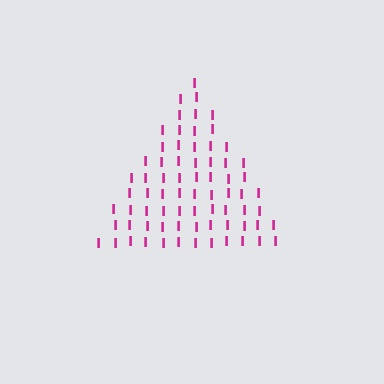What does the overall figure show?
The overall figure shows a triangle.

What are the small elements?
The small elements are letter I's.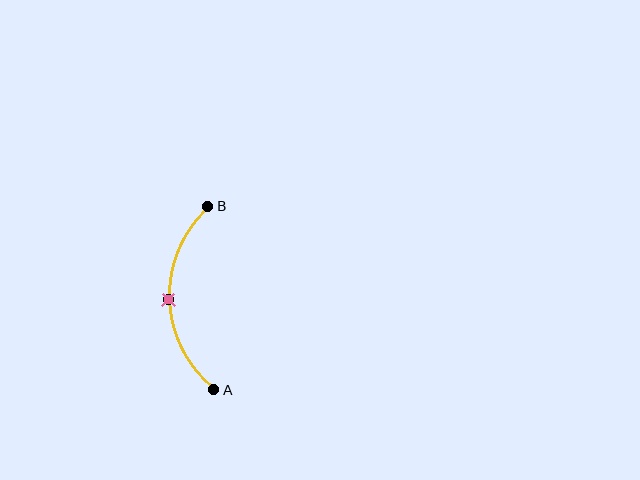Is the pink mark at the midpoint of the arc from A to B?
Yes. The pink mark lies on the arc at equal arc-length from both A and B — it is the arc midpoint.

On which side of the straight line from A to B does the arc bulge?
The arc bulges to the left of the straight line connecting A and B.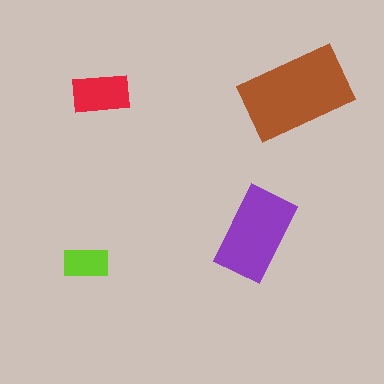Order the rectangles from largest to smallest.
the brown one, the purple one, the red one, the lime one.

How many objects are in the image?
There are 4 objects in the image.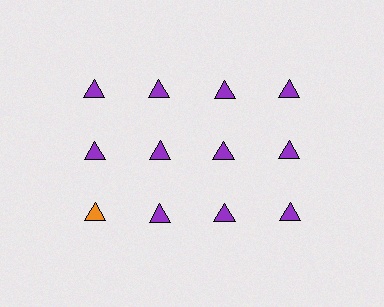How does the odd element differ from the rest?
It has a different color: orange instead of purple.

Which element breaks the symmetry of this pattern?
The orange triangle in the third row, leftmost column breaks the symmetry. All other shapes are purple triangles.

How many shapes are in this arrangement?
There are 12 shapes arranged in a grid pattern.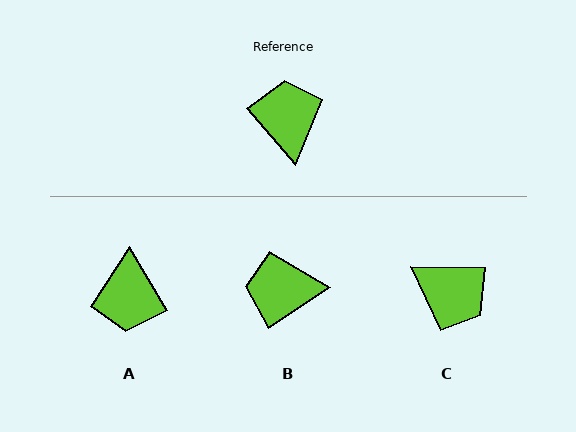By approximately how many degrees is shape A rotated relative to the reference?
Approximately 170 degrees counter-clockwise.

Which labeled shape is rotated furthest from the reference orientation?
A, about 170 degrees away.